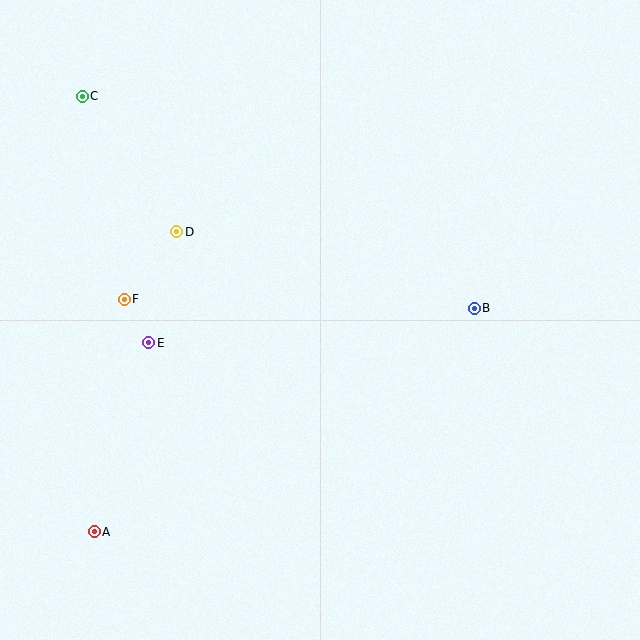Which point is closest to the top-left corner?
Point C is closest to the top-left corner.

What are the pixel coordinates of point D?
Point D is at (177, 232).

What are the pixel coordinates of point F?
Point F is at (124, 299).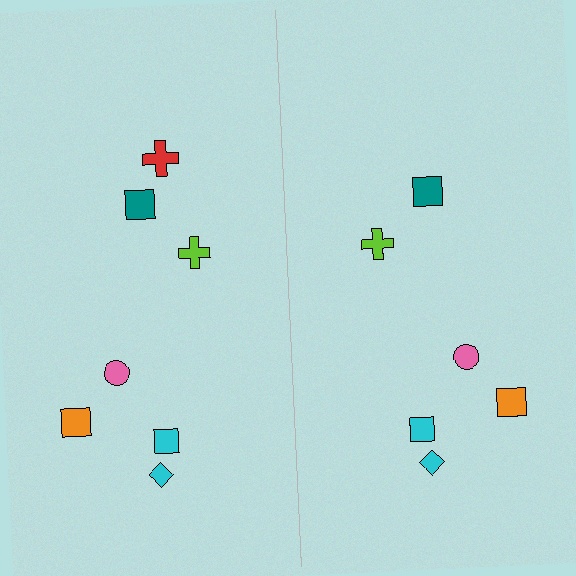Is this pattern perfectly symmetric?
No, the pattern is not perfectly symmetric. A red cross is missing from the right side.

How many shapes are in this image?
There are 13 shapes in this image.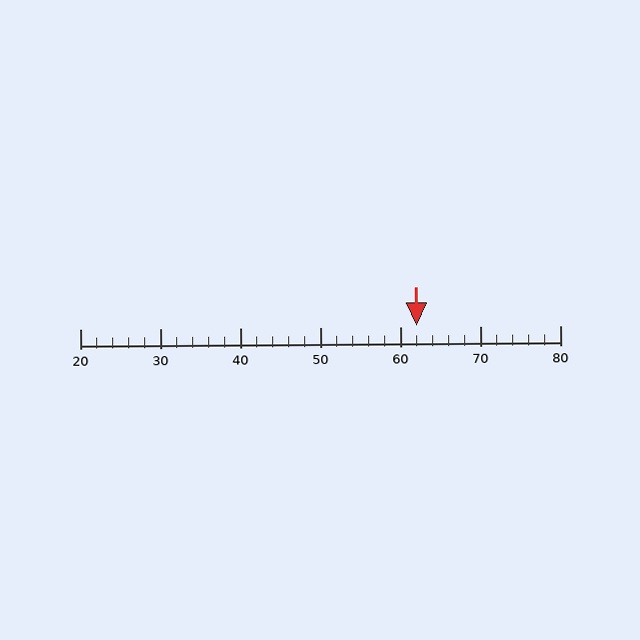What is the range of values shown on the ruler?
The ruler shows values from 20 to 80.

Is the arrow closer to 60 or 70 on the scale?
The arrow is closer to 60.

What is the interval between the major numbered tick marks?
The major tick marks are spaced 10 units apart.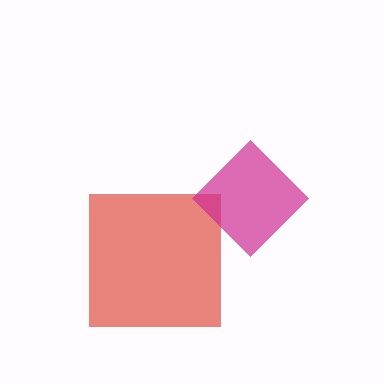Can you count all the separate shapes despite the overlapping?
Yes, there are 2 separate shapes.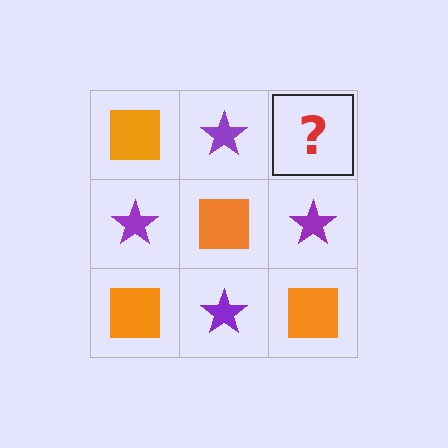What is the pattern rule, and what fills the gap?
The rule is that it alternates orange square and purple star in a checkerboard pattern. The gap should be filled with an orange square.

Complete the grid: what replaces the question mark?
The question mark should be replaced with an orange square.